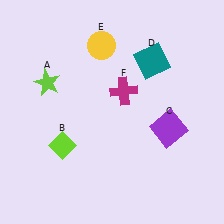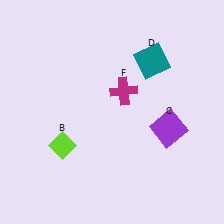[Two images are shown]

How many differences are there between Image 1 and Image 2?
There are 2 differences between the two images.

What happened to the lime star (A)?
The lime star (A) was removed in Image 2. It was in the top-left area of Image 1.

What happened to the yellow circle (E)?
The yellow circle (E) was removed in Image 2. It was in the top-left area of Image 1.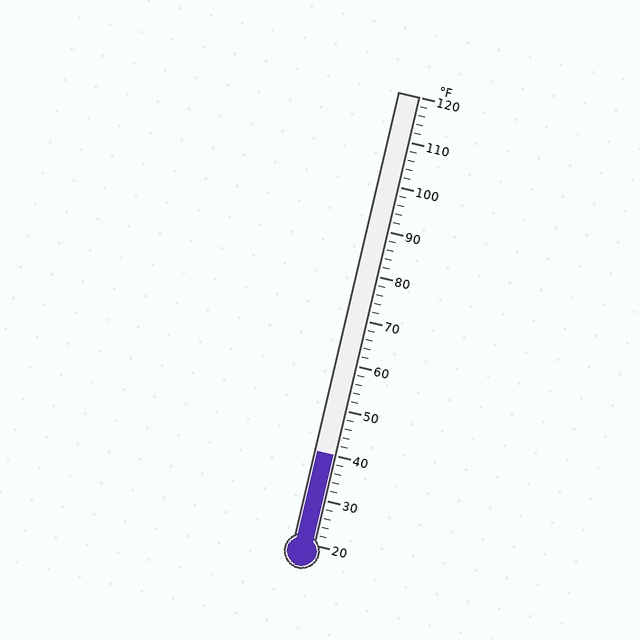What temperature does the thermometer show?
The thermometer shows approximately 40°F.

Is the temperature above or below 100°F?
The temperature is below 100°F.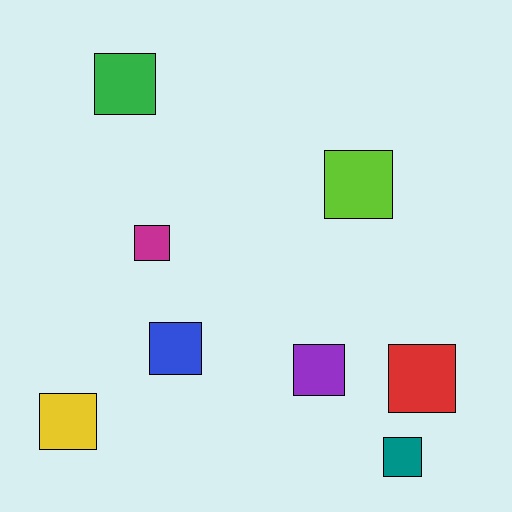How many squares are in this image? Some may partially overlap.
There are 8 squares.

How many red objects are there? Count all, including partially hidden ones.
There is 1 red object.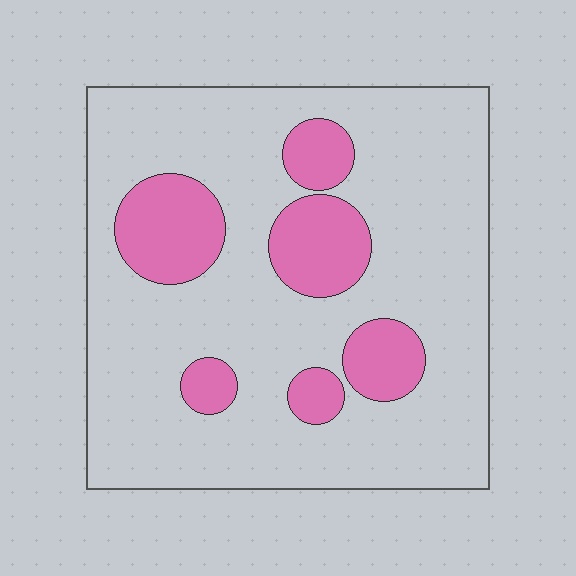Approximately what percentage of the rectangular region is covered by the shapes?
Approximately 20%.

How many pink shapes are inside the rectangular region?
6.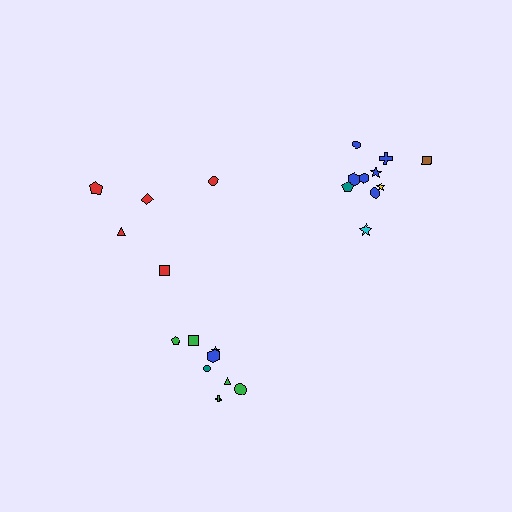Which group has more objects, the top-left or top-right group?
The top-right group.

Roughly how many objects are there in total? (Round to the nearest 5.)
Roughly 25 objects in total.